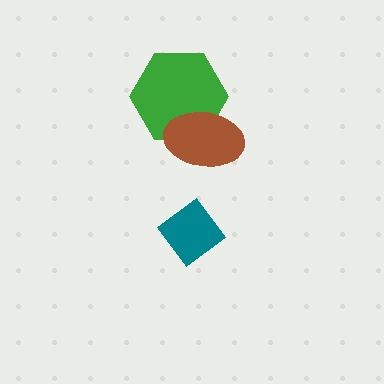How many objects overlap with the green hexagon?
1 object overlaps with the green hexagon.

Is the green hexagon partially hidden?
Yes, it is partially covered by another shape.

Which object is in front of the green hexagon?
The brown ellipse is in front of the green hexagon.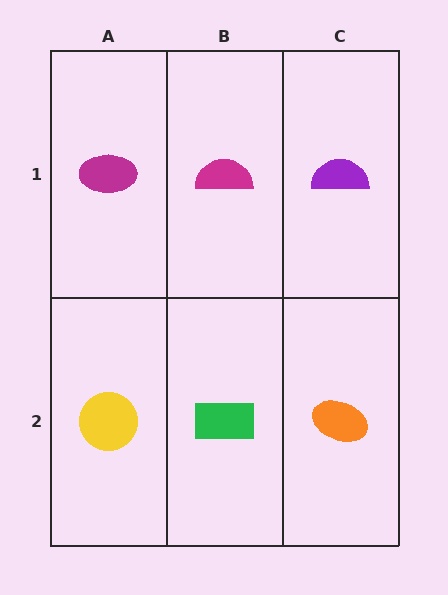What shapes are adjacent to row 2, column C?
A purple semicircle (row 1, column C), a green rectangle (row 2, column B).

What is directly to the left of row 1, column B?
A magenta ellipse.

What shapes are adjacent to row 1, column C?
An orange ellipse (row 2, column C), a magenta semicircle (row 1, column B).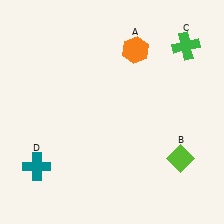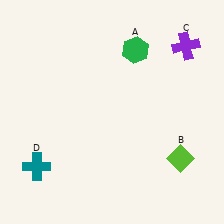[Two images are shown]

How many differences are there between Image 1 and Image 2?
There are 2 differences between the two images.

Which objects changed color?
A changed from orange to green. C changed from green to purple.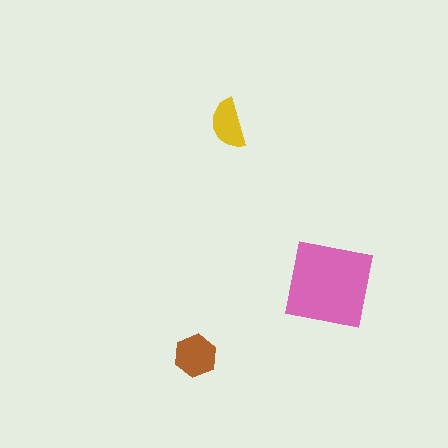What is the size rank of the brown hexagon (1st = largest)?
2nd.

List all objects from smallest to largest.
The yellow semicircle, the brown hexagon, the pink square.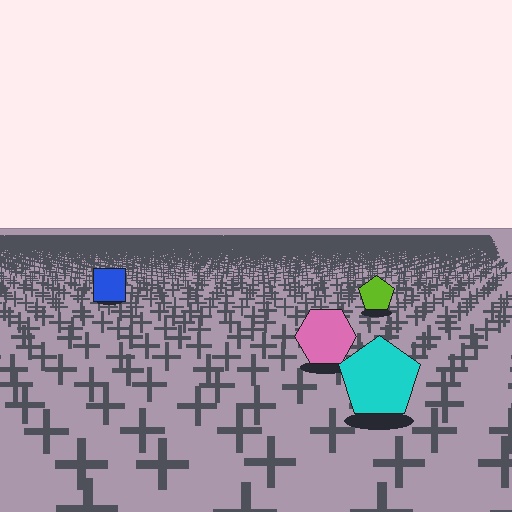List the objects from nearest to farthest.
From nearest to farthest: the cyan pentagon, the pink hexagon, the lime pentagon, the blue square.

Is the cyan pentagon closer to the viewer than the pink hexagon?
Yes. The cyan pentagon is closer — you can tell from the texture gradient: the ground texture is coarser near it.